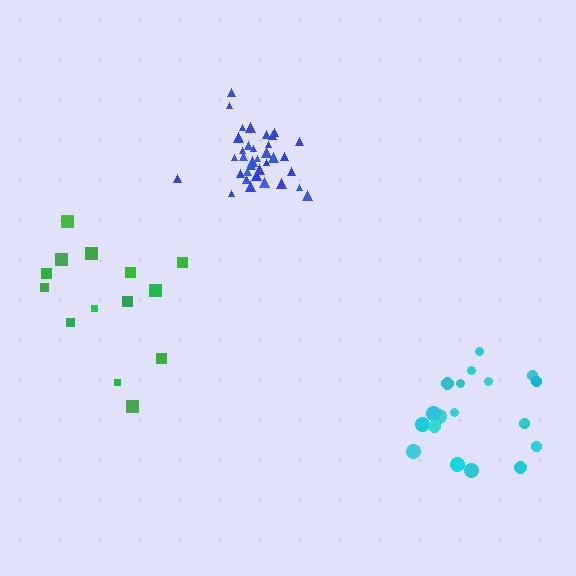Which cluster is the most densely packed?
Blue.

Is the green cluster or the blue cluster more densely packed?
Blue.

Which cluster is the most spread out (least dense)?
Green.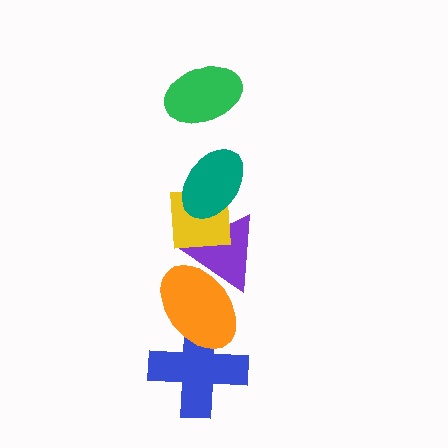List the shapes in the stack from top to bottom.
From top to bottom: the green ellipse, the teal ellipse, the yellow square, the purple triangle, the orange ellipse, the blue cross.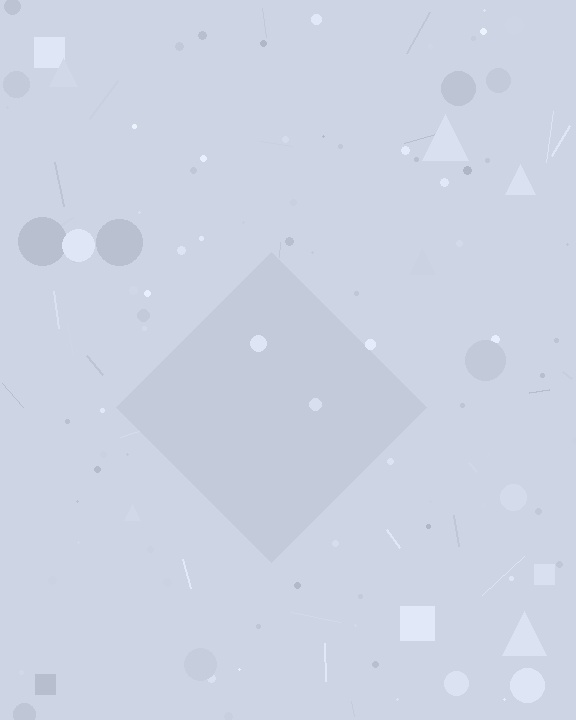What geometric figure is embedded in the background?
A diamond is embedded in the background.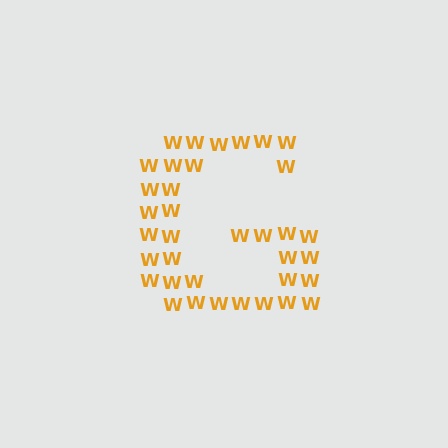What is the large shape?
The large shape is the letter G.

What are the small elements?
The small elements are letter W's.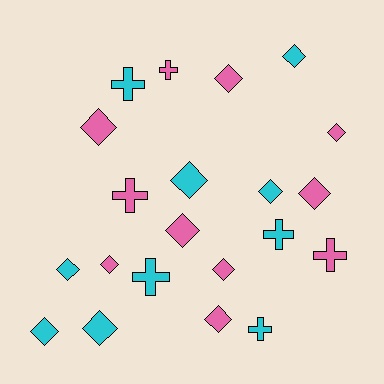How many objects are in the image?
There are 21 objects.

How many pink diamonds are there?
There are 8 pink diamonds.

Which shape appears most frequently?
Diamond, with 14 objects.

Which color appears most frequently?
Pink, with 11 objects.